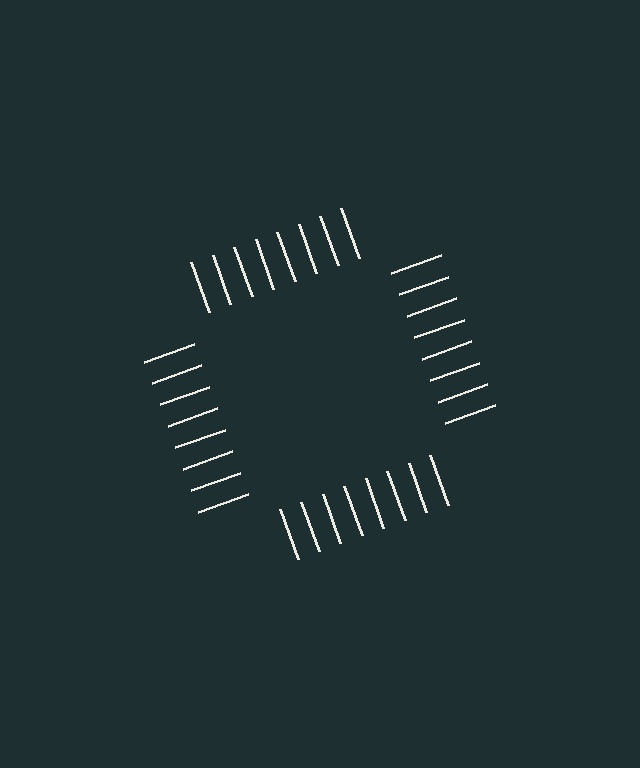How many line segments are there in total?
32 — 8 along each of the 4 edges.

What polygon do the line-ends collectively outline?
An illusory square — the line segments terminate on its edges but no continuous stroke is drawn.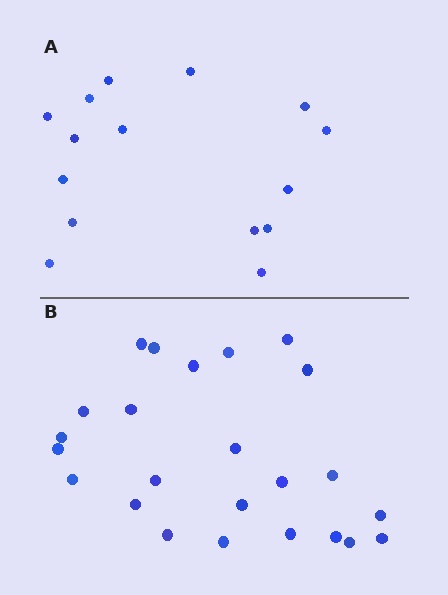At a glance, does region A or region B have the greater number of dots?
Region B (the bottom region) has more dots.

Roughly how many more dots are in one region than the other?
Region B has roughly 8 or so more dots than region A.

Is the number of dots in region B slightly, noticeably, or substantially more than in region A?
Region B has substantially more. The ratio is roughly 1.6 to 1.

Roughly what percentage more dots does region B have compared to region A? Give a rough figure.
About 60% more.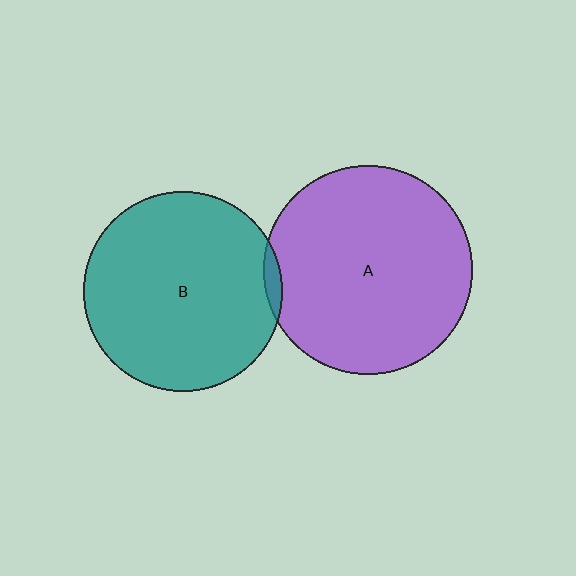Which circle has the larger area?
Circle A (purple).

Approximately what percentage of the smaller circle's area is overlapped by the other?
Approximately 5%.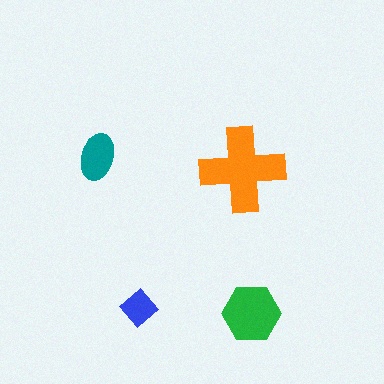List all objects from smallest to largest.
The blue diamond, the teal ellipse, the green hexagon, the orange cross.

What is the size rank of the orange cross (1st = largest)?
1st.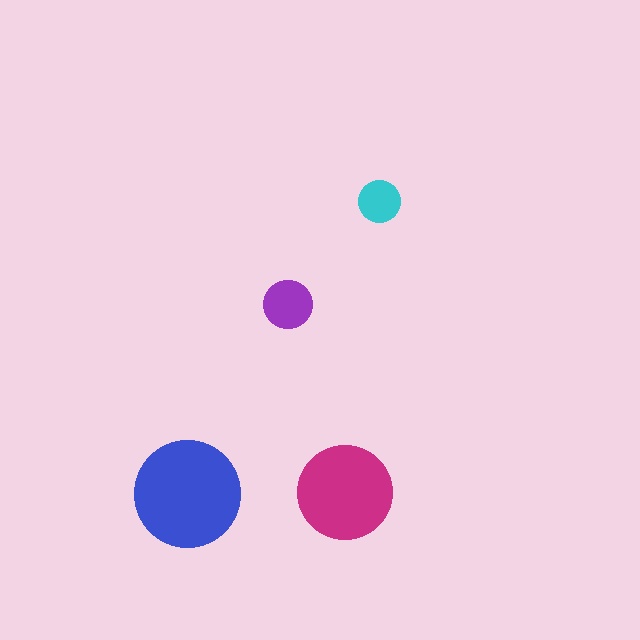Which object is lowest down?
The blue circle is bottommost.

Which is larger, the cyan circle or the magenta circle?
The magenta one.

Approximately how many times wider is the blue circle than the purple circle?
About 2 times wider.